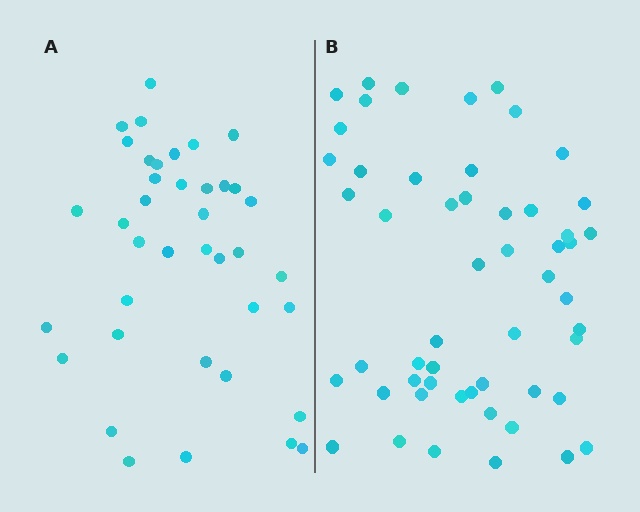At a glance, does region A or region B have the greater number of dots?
Region B (the right region) has more dots.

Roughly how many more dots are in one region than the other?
Region B has approximately 15 more dots than region A.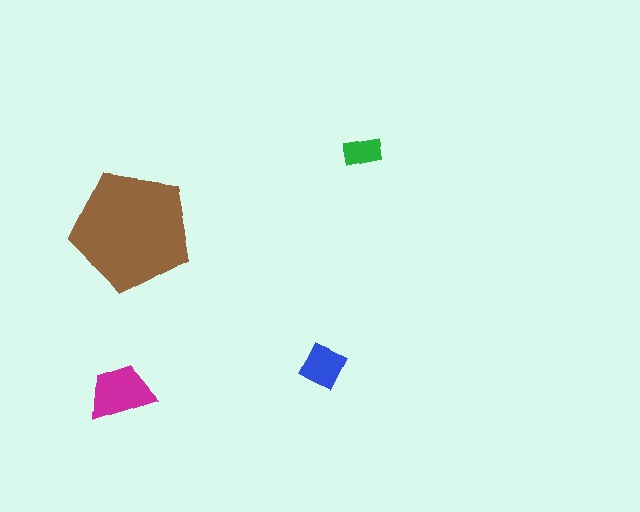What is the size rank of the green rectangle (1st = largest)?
4th.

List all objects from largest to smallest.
The brown pentagon, the magenta trapezoid, the blue square, the green rectangle.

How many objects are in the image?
There are 4 objects in the image.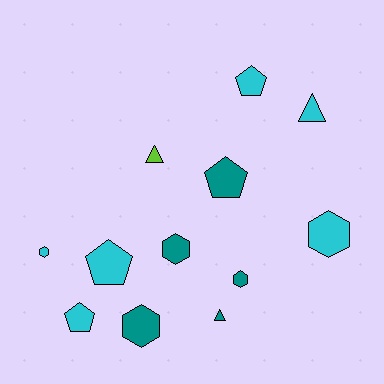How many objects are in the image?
There are 12 objects.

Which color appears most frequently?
Cyan, with 6 objects.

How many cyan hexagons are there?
There are 2 cyan hexagons.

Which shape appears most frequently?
Hexagon, with 5 objects.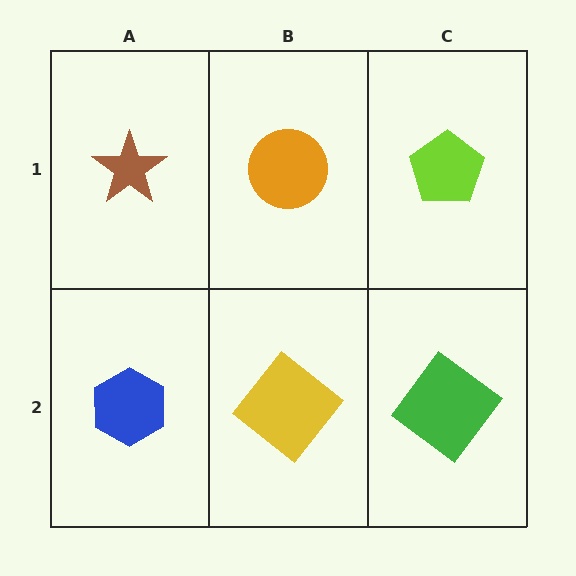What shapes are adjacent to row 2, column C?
A lime pentagon (row 1, column C), a yellow diamond (row 2, column B).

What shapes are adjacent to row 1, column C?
A green diamond (row 2, column C), an orange circle (row 1, column B).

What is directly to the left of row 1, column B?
A brown star.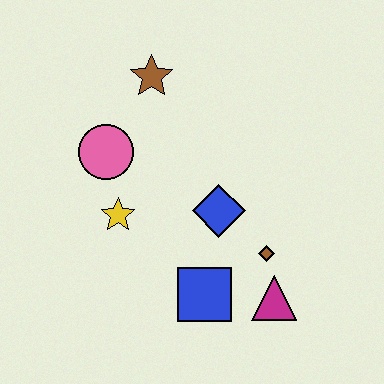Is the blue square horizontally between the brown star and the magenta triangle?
Yes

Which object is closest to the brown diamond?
The magenta triangle is closest to the brown diamond.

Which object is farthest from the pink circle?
The magenta triangle is farthest from the pink circle.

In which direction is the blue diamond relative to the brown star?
The blue diamond is below the brown star.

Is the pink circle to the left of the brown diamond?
Yes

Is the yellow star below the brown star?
Yes